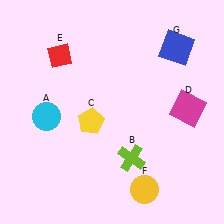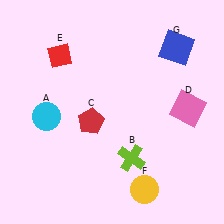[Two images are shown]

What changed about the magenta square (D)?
In Image 1, D is magenta. In Image 2, it changed to pink.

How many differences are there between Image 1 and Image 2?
There are 2 differences between the two images.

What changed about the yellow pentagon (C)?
In Image 1, C is yellow. In Image 2, it changed to red.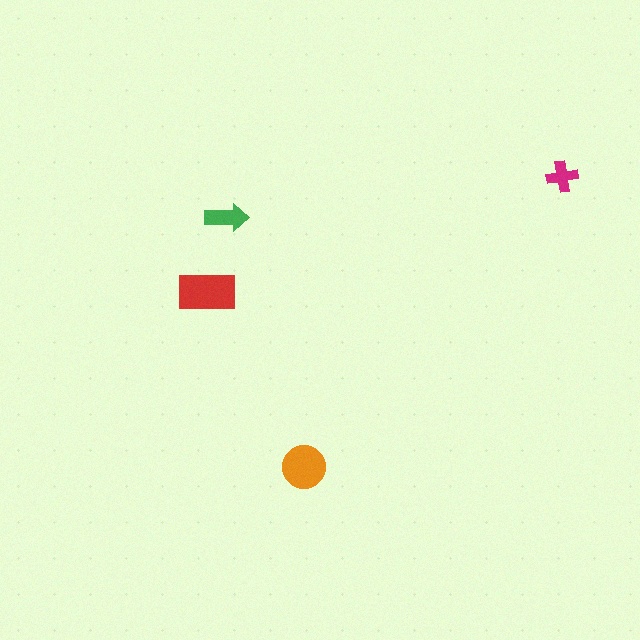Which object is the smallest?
The magenta cross.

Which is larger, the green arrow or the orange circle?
The orange circle.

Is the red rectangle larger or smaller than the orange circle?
Larger.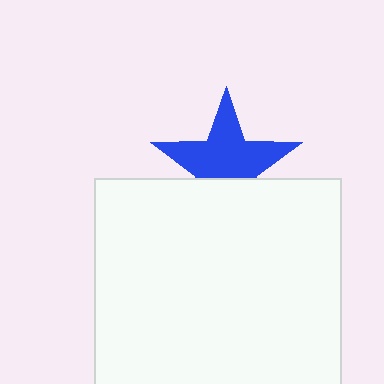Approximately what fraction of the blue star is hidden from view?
Roughly 36% of the blue star is hidden behind the white square.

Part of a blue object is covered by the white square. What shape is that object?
It is a star.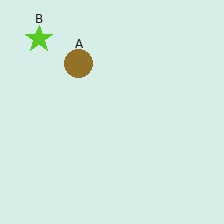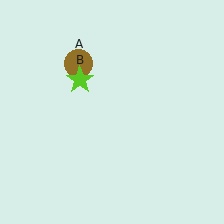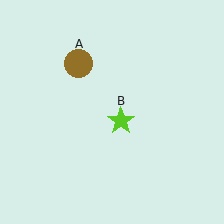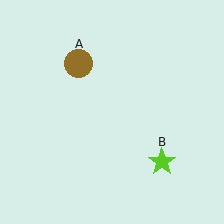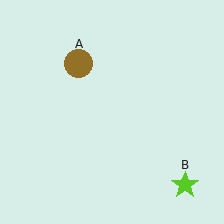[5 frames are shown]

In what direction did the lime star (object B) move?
The lime star (object B) moved down and to the right.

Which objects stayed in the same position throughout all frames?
Brown circle (object A) remained stationary.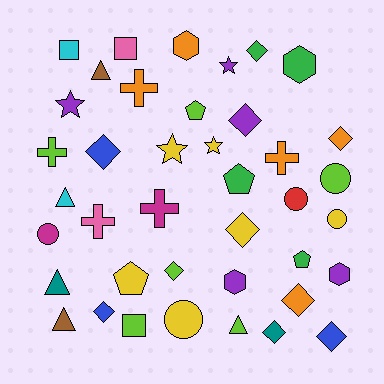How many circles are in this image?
There are 5 circles.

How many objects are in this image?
There are 40 objects.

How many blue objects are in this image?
There are 3 blue objects.